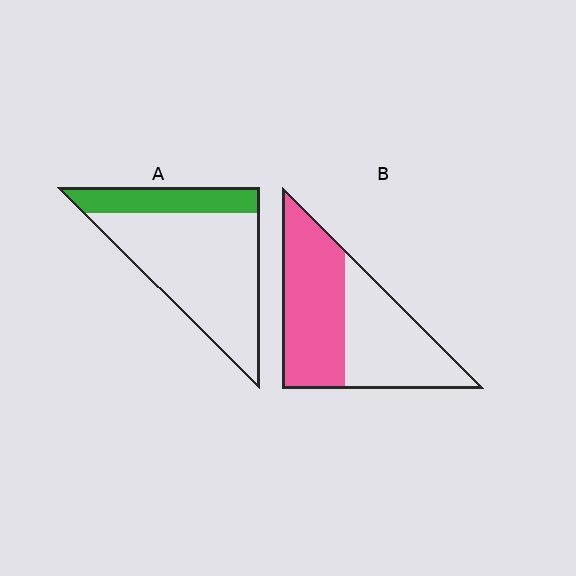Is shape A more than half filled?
No.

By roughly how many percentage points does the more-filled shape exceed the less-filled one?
By roughly 30 percentage points (B over A).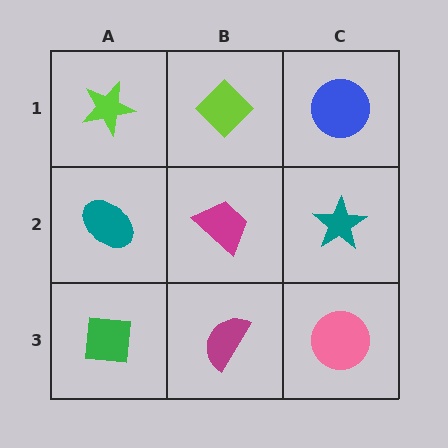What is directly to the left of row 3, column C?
A magenta semicircle.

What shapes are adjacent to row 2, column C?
A blue circle (row 1, column C), a pink circle (row 3, column C), a magenta trapezoid (row 2, column B).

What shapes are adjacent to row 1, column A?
A teal ellipse (row 2, column A), a lime diamond (row 1, column B).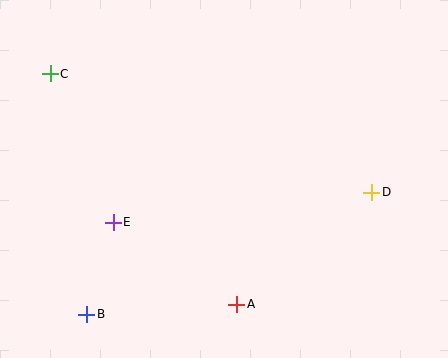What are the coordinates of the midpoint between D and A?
The midpoint between D and A is at (304, 248).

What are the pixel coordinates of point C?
Point C is at (50, 74).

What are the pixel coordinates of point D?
Point D is at (372, 192).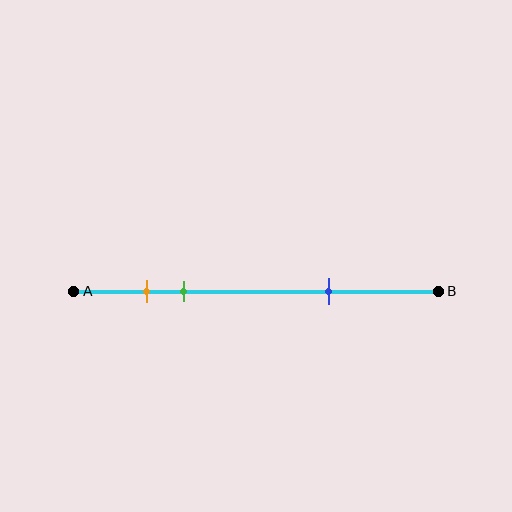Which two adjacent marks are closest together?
The orange and green marks are the closest adjacent pair.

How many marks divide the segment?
There are 3 marks dividing the segment.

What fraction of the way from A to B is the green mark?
The green mark is approximately 30% (0.3) of the way from A to B.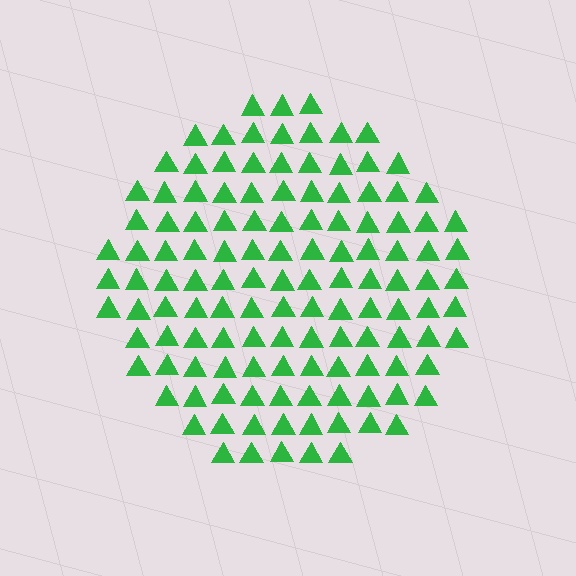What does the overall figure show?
The overall figure shows a circle.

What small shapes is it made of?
It is made of small triangles.